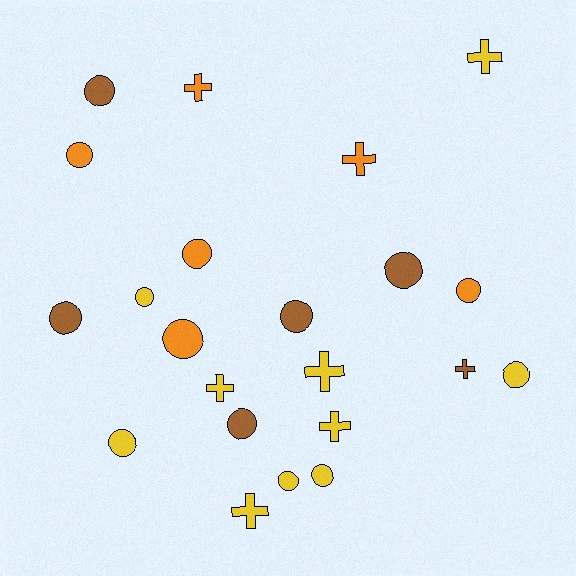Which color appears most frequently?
Yellow, with 10 objects.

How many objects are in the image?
There are 22 objects.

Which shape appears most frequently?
Circle, with 14 objects.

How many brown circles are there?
There are 5 brown circles.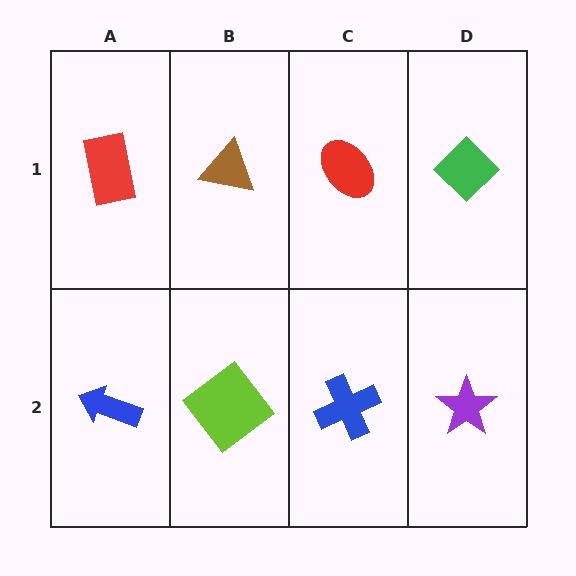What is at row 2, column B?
A lime diamond.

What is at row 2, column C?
A blue cross.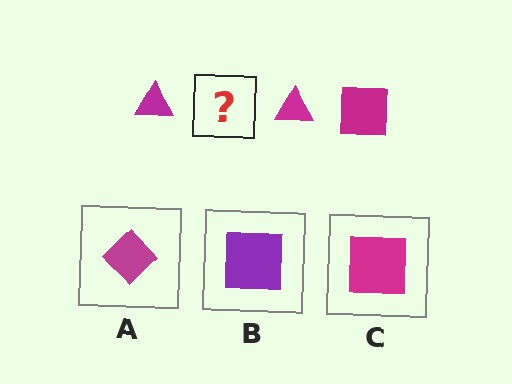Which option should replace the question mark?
Option C.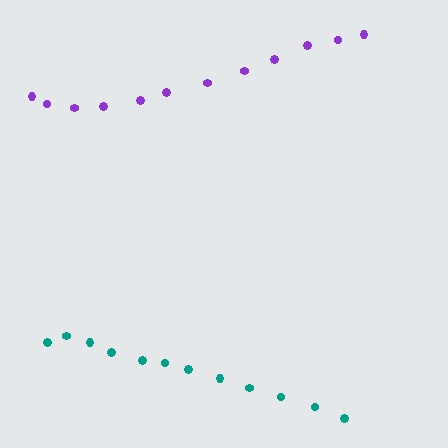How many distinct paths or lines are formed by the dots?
There are 2 distinct paths.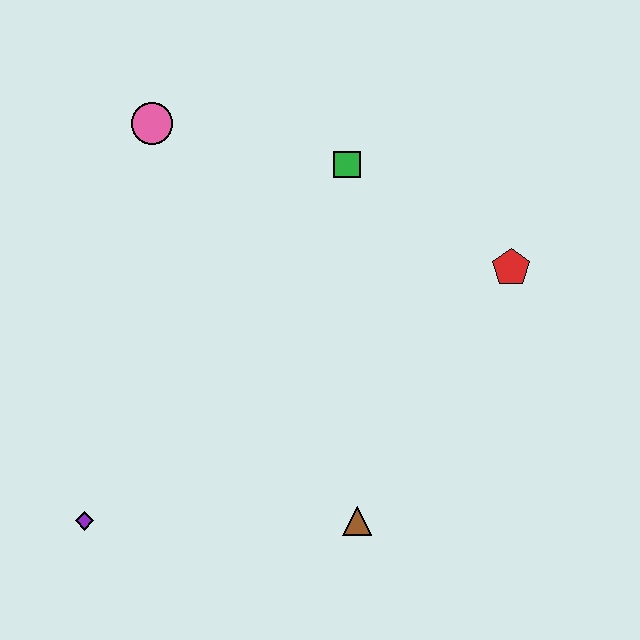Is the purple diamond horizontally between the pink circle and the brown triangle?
No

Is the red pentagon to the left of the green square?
No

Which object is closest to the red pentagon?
The green square is closest to the red pentagon.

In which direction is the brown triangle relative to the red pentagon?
The brown triangle is below the red pentagon.